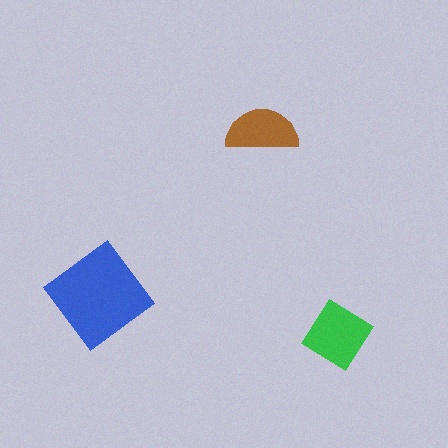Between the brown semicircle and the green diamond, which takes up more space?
The green diamond.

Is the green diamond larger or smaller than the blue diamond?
Smaller.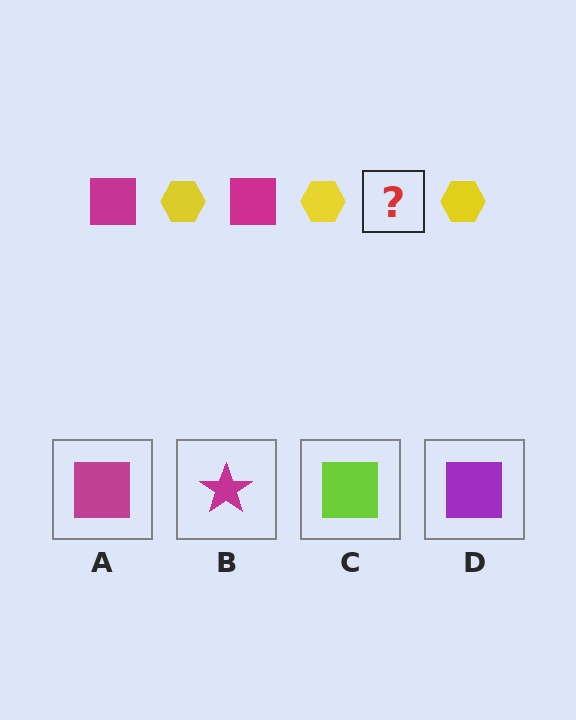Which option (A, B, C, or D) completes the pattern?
A.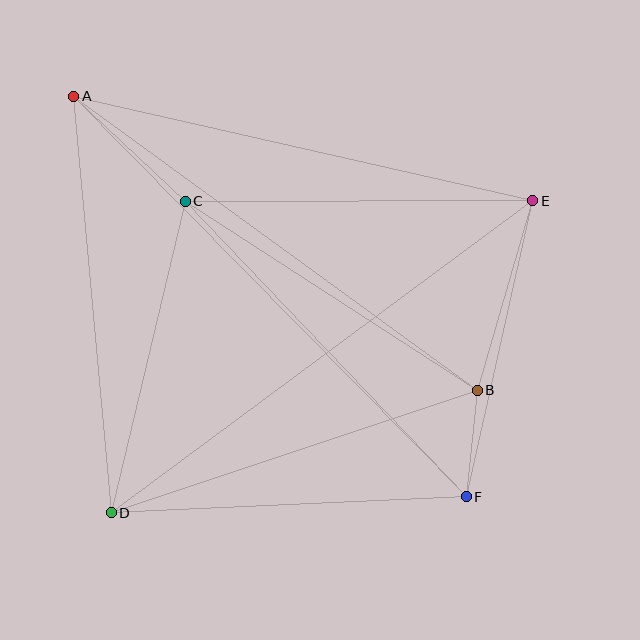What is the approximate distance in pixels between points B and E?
The distance between B and E is approximately 198 pixels.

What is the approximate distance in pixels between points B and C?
The distance between B and C is approximately 348 pixels.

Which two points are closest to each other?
Points B and F are closest to each other.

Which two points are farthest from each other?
Points A and F are farthest from each other.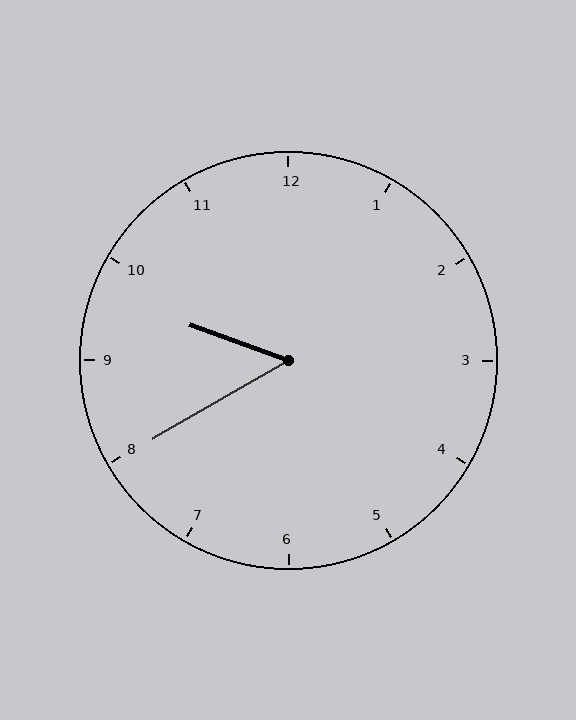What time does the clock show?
9:40.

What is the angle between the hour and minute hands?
Approximately 50 degrees.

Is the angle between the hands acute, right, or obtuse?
It is acute.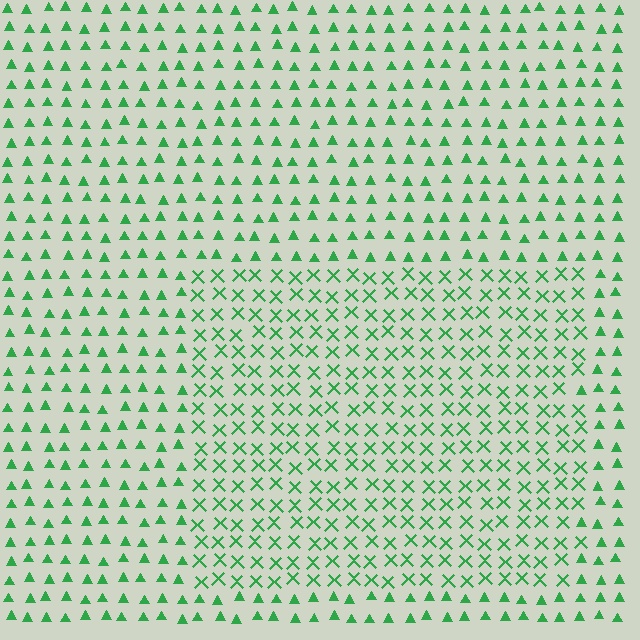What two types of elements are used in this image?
The image uses X marks inside the rectangle region and triangles outside it.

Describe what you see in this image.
The image is filled with small green elements arranged in a uniform grid. A rectangle-shaped region contains X marks, while the surrounding area contains triangles. The boundary is defined purely by the change in element shape.